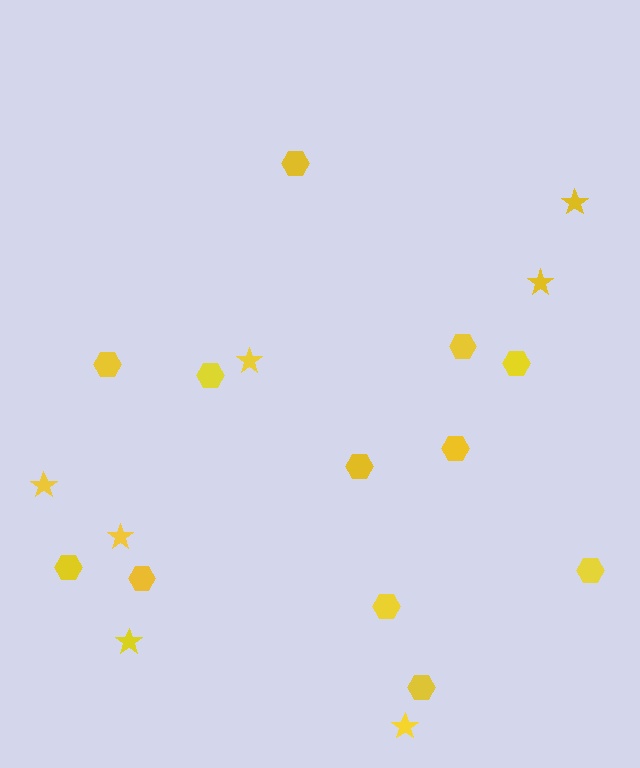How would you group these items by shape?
There are 2 groups: one group of hexagons (12) and one group of stars (7).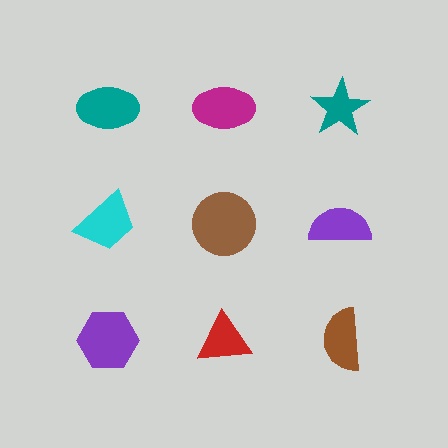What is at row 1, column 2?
A magenta ellipse.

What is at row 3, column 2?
A red triangle.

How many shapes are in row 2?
3 shapes.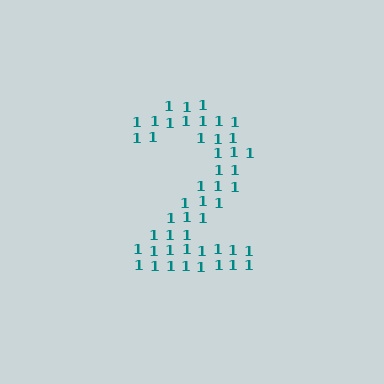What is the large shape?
The large shape is the digit 2.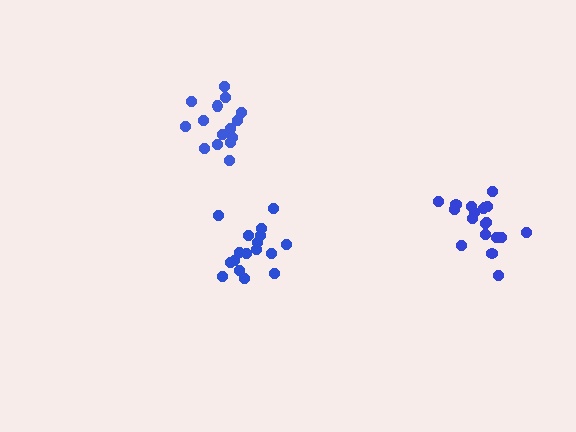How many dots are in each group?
Group 1: 15 dots, Group 2: 19 dots, Group 3: 17 dots (51 total).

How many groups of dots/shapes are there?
There are 3 groups.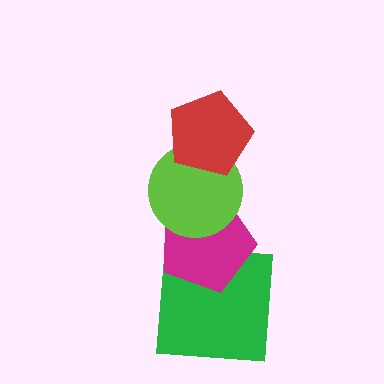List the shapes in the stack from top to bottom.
From top to bottom: the red pentagon, the lime circle, the magenta pentagon, the green square.